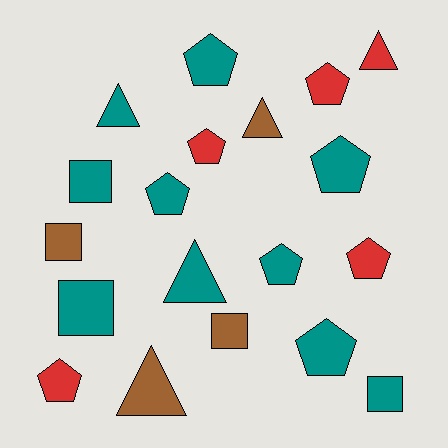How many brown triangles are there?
There are 2 brown triangles.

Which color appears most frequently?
Teal, with 10 objects.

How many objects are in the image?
There are 19 objects.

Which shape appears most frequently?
Pentagon, with 9 objects.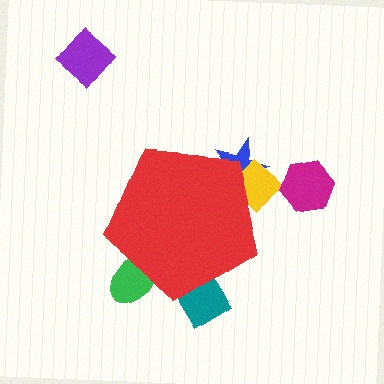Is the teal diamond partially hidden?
Yes, the teal diamond is partially hidden behind the red pentagon.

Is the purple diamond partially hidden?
No, the purple diamond is fully visible.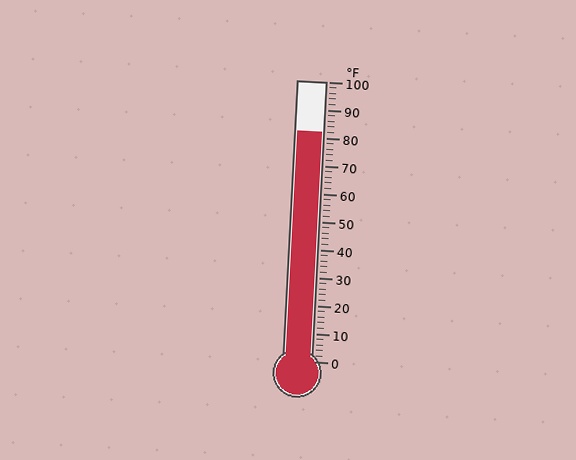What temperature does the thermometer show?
The thermometer shows approximately 82°F.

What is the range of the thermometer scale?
The thermometer scale ranges from 0°F to 100°F.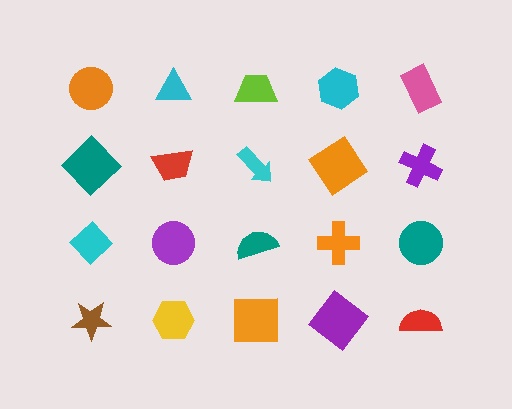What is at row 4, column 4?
A purple diamond.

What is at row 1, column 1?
An orange circle.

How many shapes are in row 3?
5 shapes.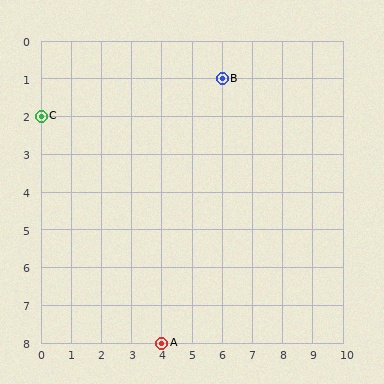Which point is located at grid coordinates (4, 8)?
Point A is at (4, 8).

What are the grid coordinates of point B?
Point B is at grid coordinates (6, 1).